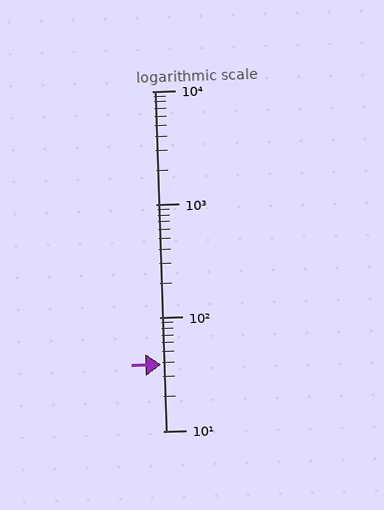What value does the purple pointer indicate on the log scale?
The pointer indicates approximately 39.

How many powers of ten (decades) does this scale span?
The scale spans 3 decades, from 10 to 10000.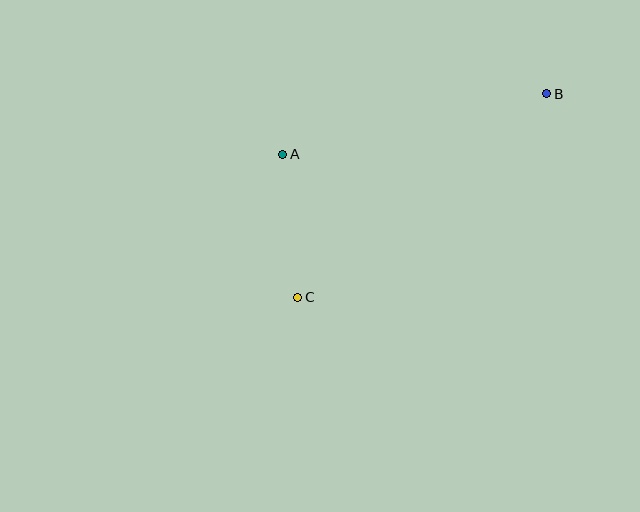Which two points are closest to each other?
Points A and C are closest to each other.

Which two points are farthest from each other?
Points B and C are farthest from each other.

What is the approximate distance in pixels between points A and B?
The distance between A and B is approximately 271 pixels.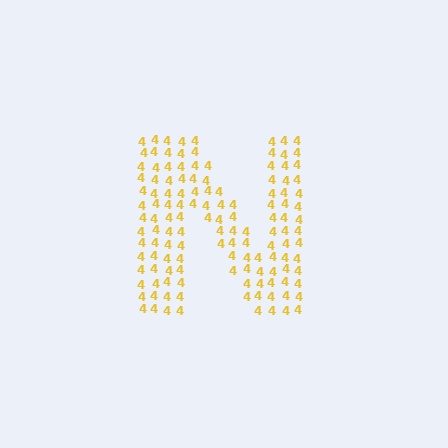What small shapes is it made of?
It is made of small digit 4's.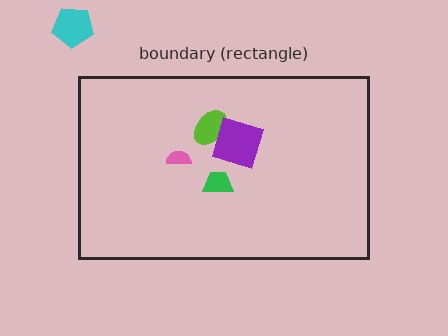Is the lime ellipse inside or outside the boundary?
Inside.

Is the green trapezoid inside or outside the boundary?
Inside.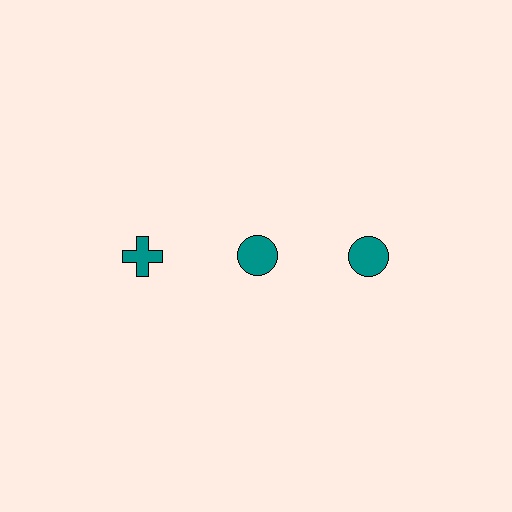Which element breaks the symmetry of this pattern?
The teal cross in the top row, leftmost column breaks the symmetry. All other shapes are teal circles.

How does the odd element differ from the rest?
It has a different shape: cross instead of circle.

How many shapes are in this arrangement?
There are 3 shapes arranged in a grid pattern.